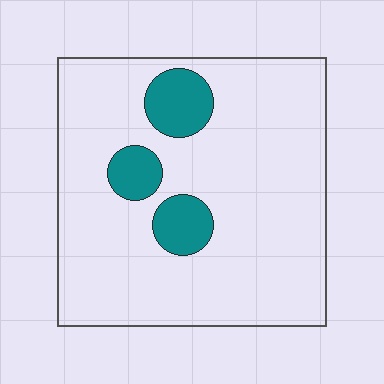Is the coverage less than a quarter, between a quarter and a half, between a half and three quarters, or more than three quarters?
Less than a quarter.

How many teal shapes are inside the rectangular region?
3.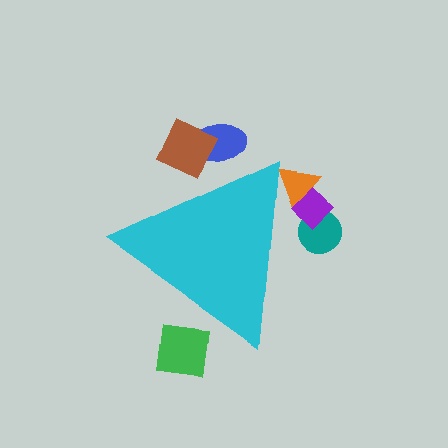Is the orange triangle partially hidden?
Yes, the orange triangle is partially hidden behind the cyan triangle.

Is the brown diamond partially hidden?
Yes, the brown diamond is partially hidden behind the cyan triangle.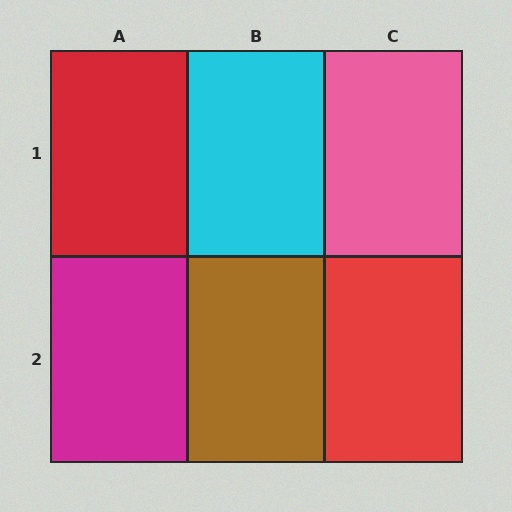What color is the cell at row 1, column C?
Pink.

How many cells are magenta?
1 cell is magenta.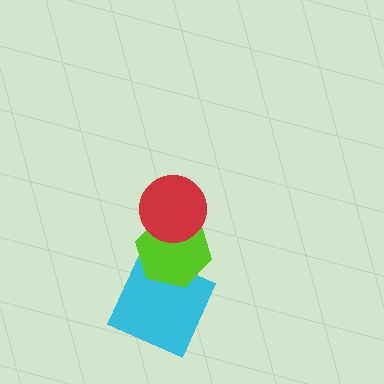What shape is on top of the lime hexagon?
The red circle is on top of the lime hexagon.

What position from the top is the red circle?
The red circle is 1st from the top.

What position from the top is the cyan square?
The cyan square is 3rd from the top.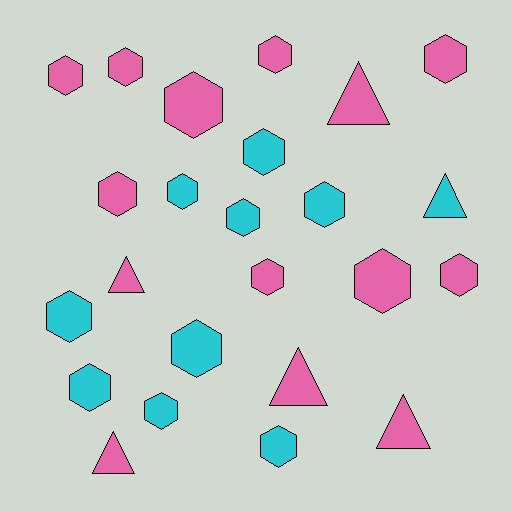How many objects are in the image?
There are 24 objects.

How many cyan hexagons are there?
There are 9 cyan hexagons.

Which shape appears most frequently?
Hexagon, with 18 objects.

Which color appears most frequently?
Pink, with 14 objects.